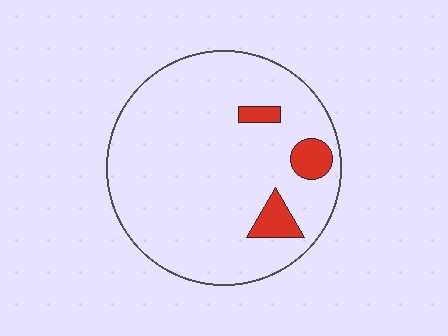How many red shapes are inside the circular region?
3.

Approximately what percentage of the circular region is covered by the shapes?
Approximately 10%.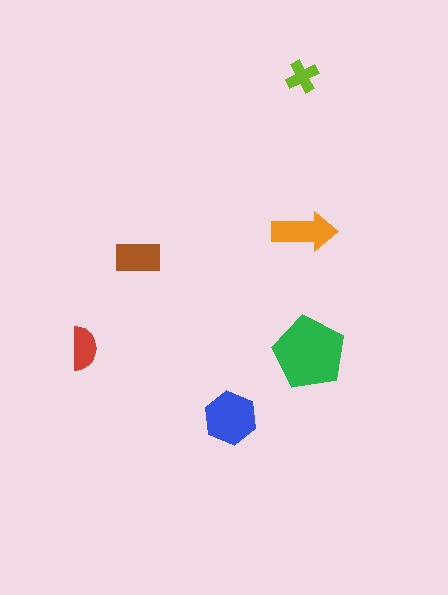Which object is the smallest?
The lime cross.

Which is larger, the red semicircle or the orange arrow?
The orange arrow.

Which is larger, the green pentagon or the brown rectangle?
The green pentagon.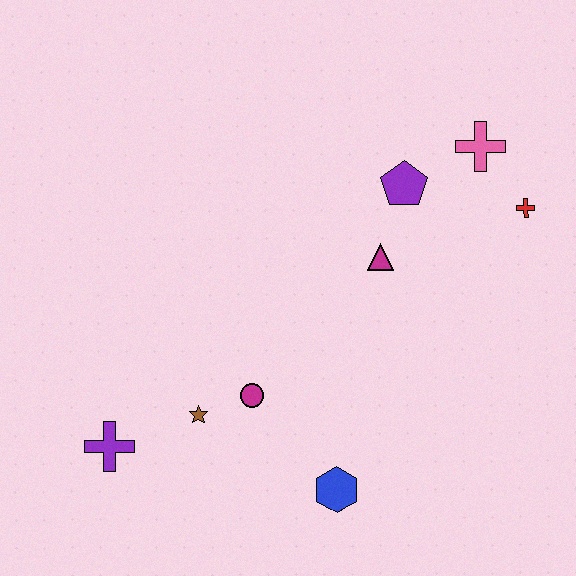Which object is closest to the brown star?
The magenta circle is closest to the brown star.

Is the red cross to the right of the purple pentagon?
Yes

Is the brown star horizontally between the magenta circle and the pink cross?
No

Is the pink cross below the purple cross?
No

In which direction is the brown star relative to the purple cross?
The brown star is to the right of the purple cross.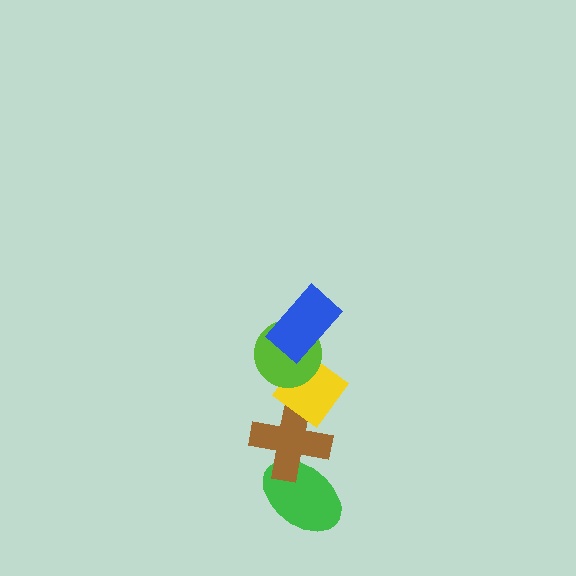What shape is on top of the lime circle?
The blue rectangle is on top of the lime circle.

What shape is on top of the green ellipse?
The brown cross is on top of the green ellipse.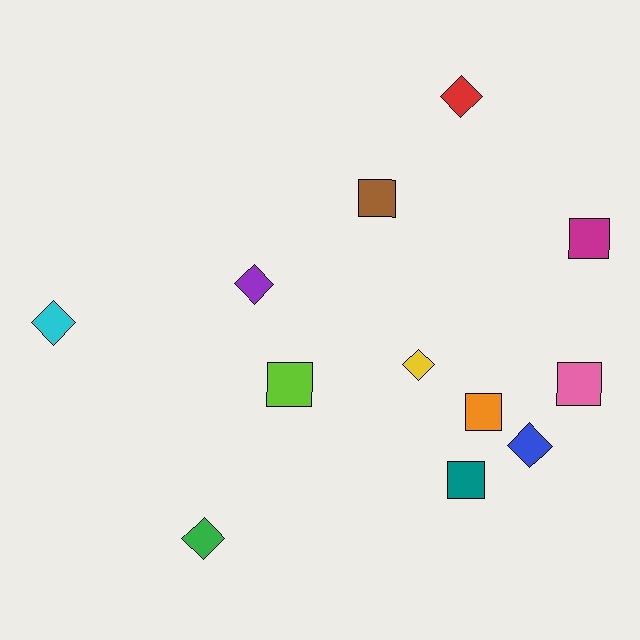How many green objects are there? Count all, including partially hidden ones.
There is 1 green object.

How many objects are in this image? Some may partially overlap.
There are 12 objects.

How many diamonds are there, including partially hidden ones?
There are 6 diamonds.